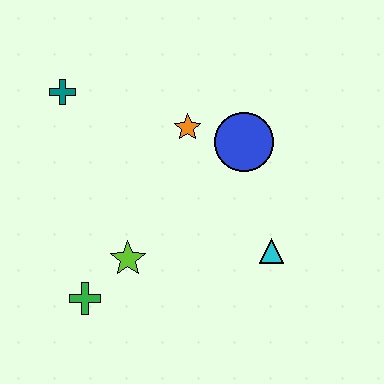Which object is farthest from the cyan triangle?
The teal cross is farthest from the cyan triangle.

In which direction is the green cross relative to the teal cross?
The green cross is below the teal cross.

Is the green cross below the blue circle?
Yes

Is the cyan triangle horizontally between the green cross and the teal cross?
No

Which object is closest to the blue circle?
The orange star is closest to the blue circle.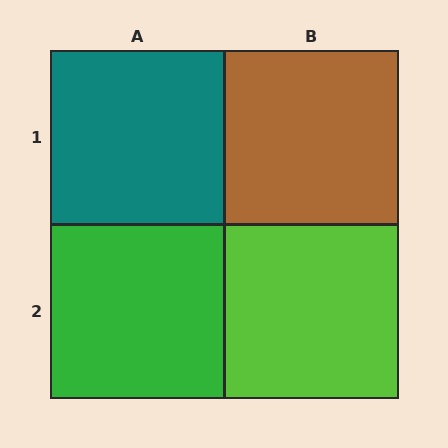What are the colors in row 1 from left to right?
Teal, brown.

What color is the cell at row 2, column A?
Green.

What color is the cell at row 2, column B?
Lime.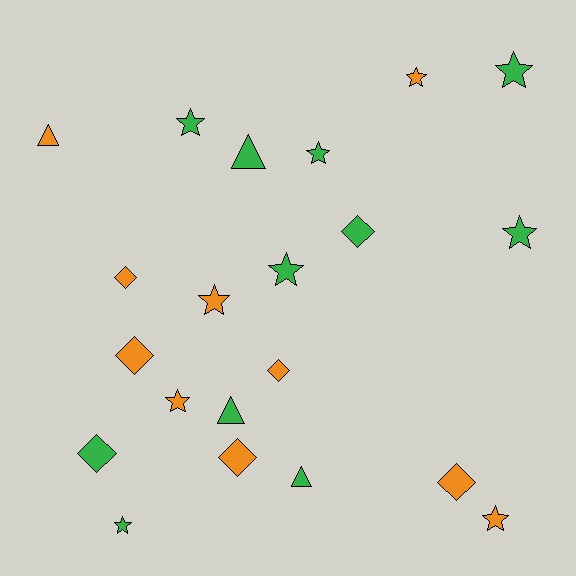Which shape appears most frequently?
Star, with 10 objects.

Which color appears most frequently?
Green, with 11 objects.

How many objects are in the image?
There are 21 objects.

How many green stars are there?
There are 6 green stars.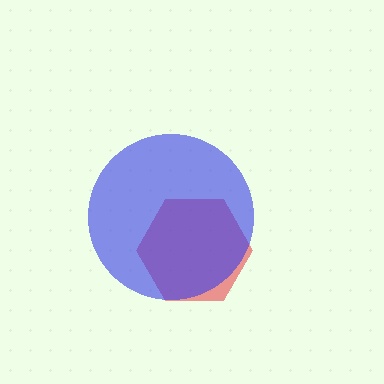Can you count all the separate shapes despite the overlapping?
Yes, there are 2 separate shapes.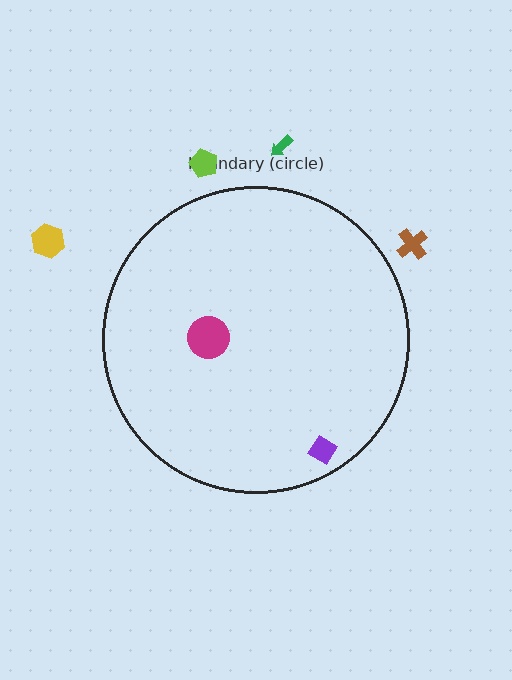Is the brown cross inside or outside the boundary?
Outside.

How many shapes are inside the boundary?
2 inside, 4 outside.